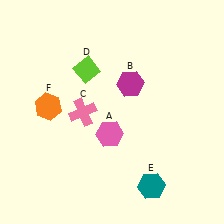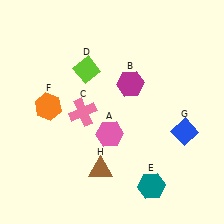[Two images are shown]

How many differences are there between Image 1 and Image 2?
There are 2 differences between the two images.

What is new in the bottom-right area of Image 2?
A blue diamond (G) was added in the bottom-right area of Image 2.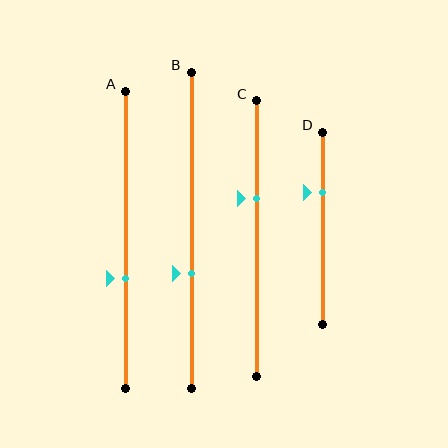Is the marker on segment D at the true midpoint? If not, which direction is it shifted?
No, the marker on segment D is shifted upward by about 18% of the segment length.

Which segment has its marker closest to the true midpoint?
Segment A has its marker closest to the true midpoint.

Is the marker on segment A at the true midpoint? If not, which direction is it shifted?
No, the marker on segment A is shifted downward by about 13% of the segment length.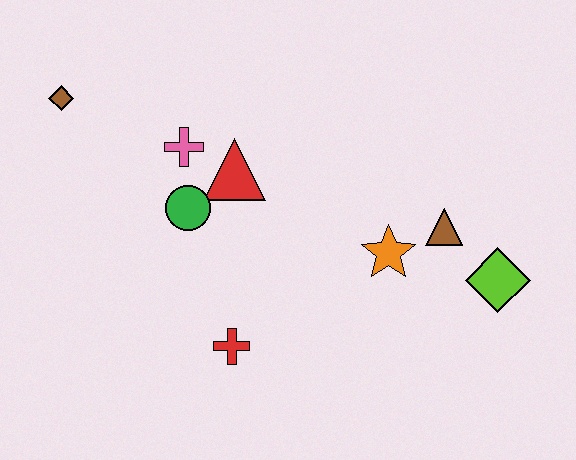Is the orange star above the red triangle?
No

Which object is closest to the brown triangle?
The orange star is closest to the brown triangle.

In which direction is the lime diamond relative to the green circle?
The lime diamond is to the right of the green circle.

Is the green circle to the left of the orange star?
Yes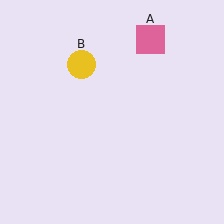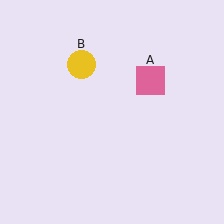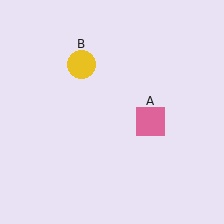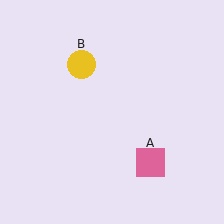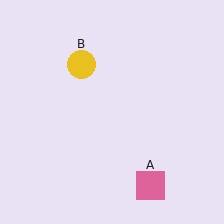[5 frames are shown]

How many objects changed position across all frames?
1 object changed position: pink square (object A).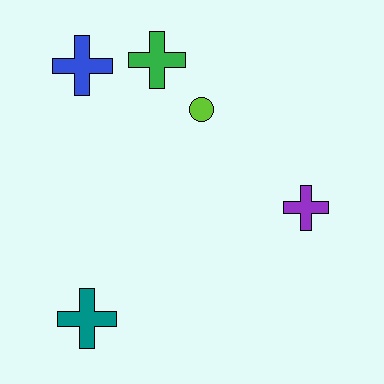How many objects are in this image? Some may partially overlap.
There are 5 objects.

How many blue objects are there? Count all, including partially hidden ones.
There is 1 blue object.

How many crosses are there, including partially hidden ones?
There are 4 crosses.